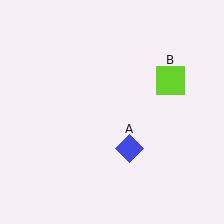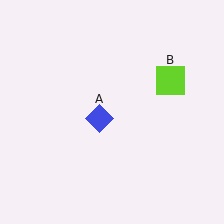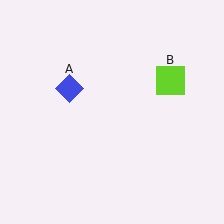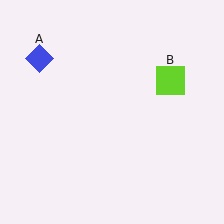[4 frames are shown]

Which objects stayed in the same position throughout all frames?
Lime square (object B) remained stationary.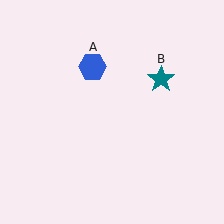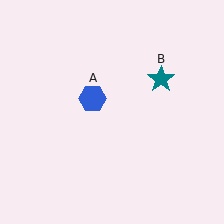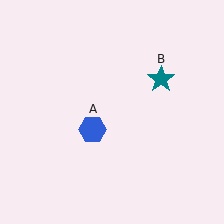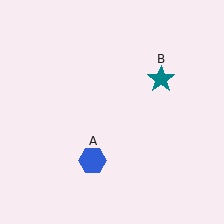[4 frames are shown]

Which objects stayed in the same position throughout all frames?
Teal star (object B) remained stationary.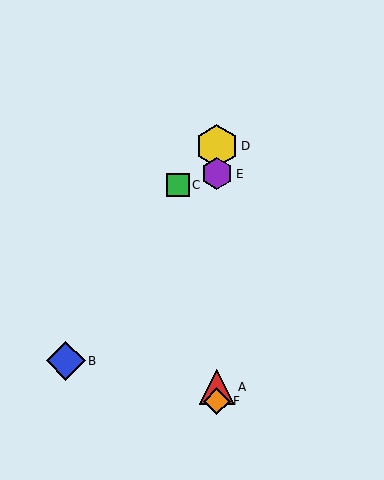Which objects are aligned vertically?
Objects A, D, E, F are aligned vertically.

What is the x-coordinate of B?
Object B is at x≈66.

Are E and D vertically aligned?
Yes, both are at x≈217.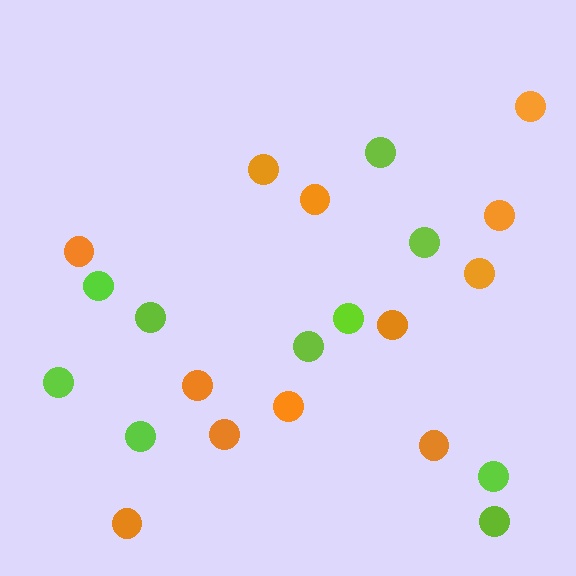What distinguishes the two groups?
There are 2 groups: one group of lime circles (10) and one group of orange circles (12).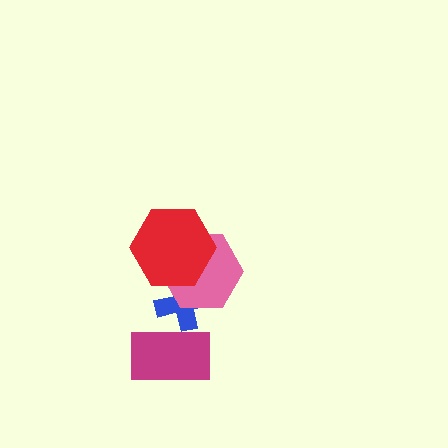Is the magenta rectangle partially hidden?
No, no other shape covers it.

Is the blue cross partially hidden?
Yes, it is partially covered by another shape.